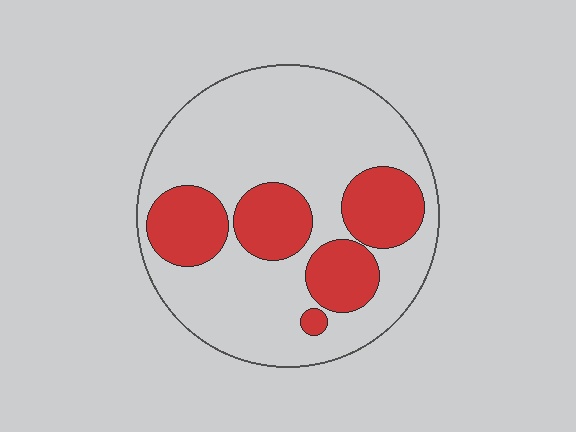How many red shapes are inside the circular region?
5.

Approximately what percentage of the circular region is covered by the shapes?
Approximately 30%.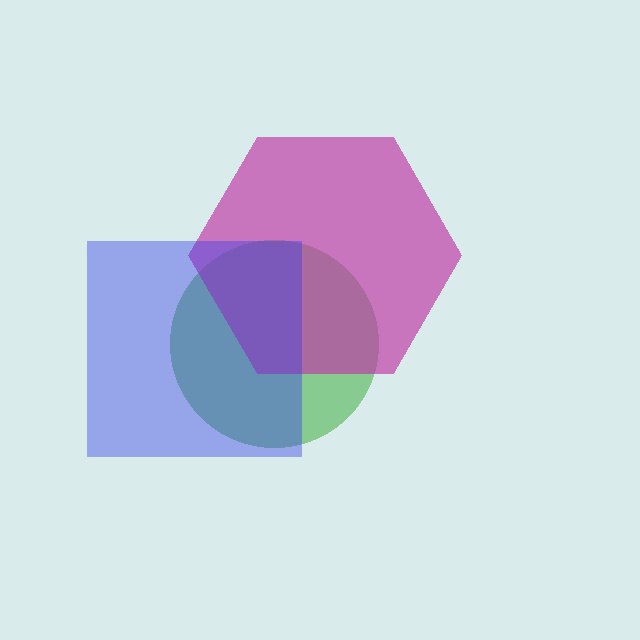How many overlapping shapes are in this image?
There are 3 overlapping shapes in the image.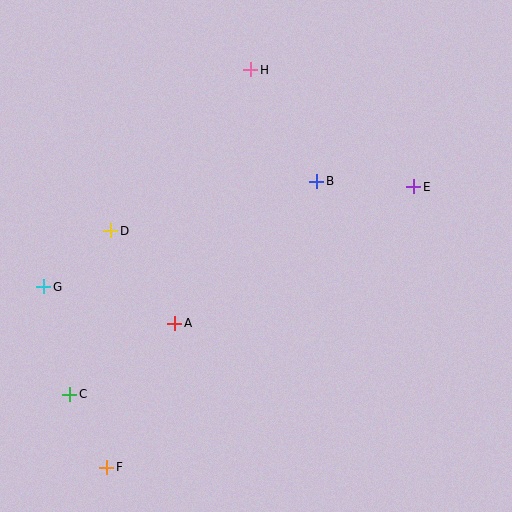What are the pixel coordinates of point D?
Point D is at (111, 231).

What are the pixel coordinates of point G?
Point G is at (44, 287).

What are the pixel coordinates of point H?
Point H is at (251, 70).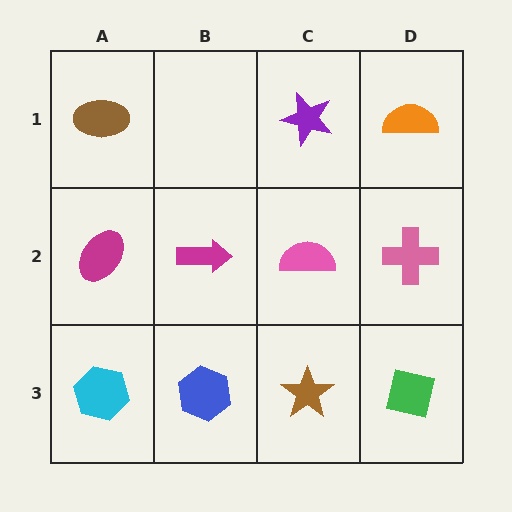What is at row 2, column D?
A pink cross.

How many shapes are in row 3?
4 shapes.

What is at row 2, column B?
A magenta arrow.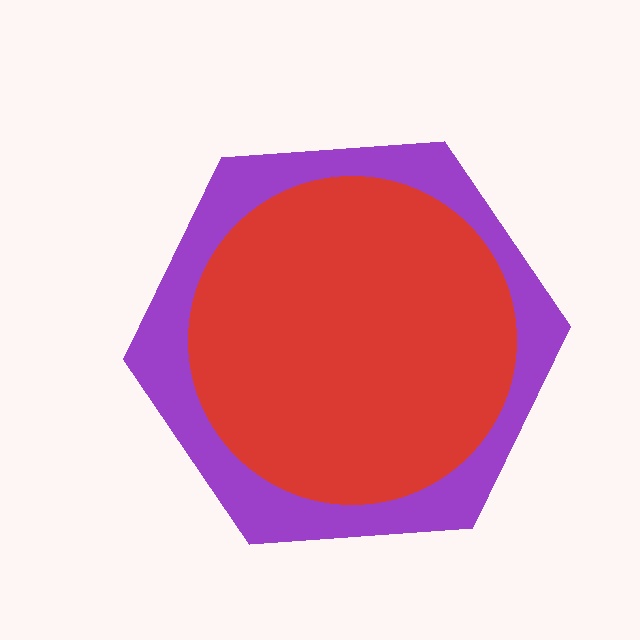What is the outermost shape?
The purple hexagon.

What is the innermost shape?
The red circle.